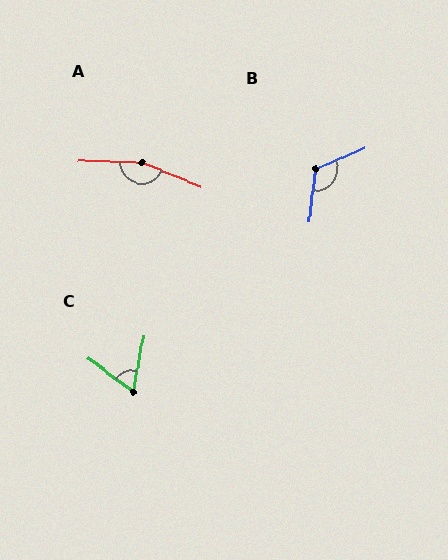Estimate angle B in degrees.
Approximately 119 degrees.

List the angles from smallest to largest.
C (63°), B (119°), A (158°).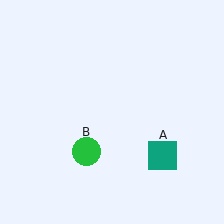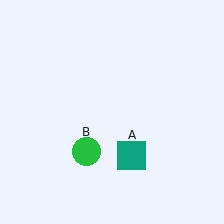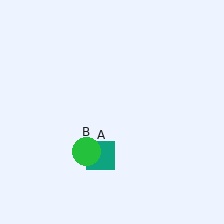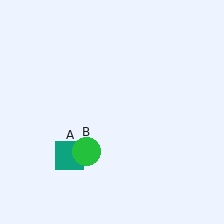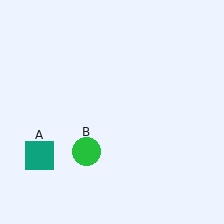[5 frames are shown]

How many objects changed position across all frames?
1 object changed position: teal square (object A).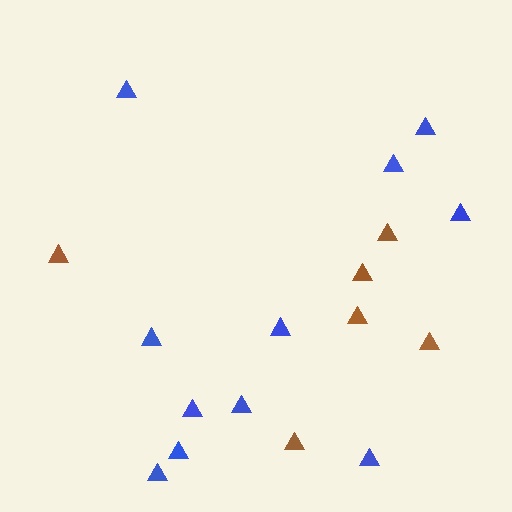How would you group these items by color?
There are 2 groups: one group of blue triangles (11) and one group of brown triangles (6).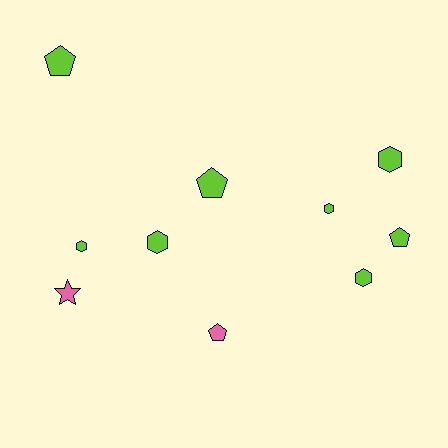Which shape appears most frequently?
Hexagon, with 5 objects.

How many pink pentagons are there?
There is 1 pink pentagon.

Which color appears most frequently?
Lime, with 8 objects.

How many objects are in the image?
There are 10 objects.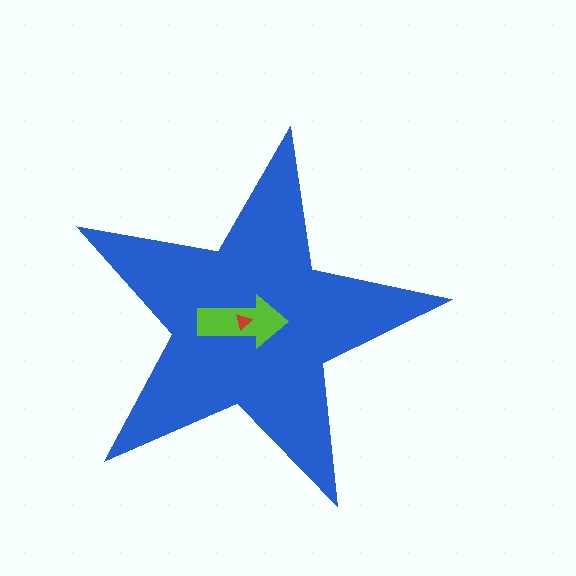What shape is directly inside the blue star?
The lime arrow.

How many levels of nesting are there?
3.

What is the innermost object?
The red triangle.